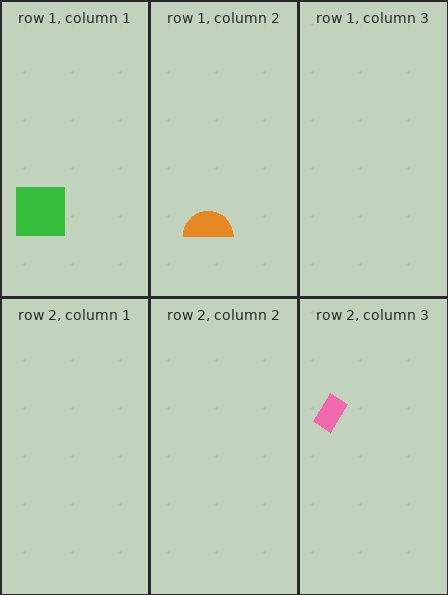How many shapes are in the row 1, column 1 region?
1.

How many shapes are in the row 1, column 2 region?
1.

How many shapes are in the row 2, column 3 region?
1.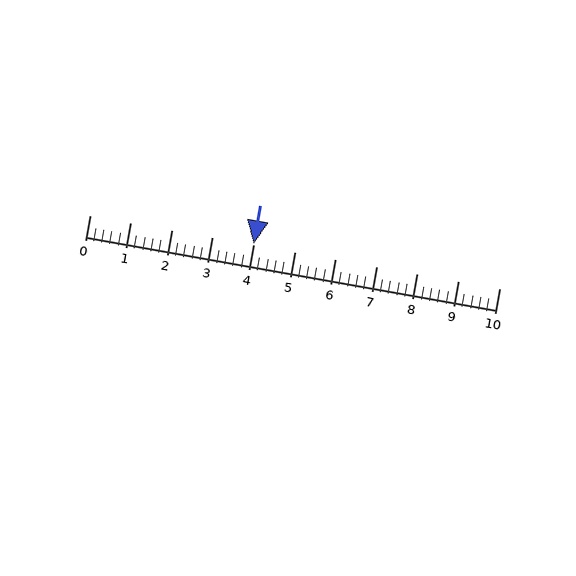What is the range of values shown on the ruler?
The ruler shows values from 0 to 10.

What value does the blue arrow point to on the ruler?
The blue arrow points to approximately 4.0.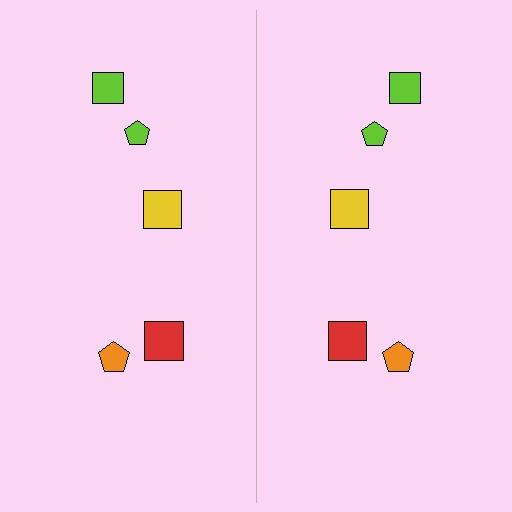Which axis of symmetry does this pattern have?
The pattern has a vertical axis of symmetry running through the center of the image.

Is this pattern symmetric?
Yes, this pattern has bilateral (reflection) symmetry.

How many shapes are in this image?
There are 10 shapes in this image.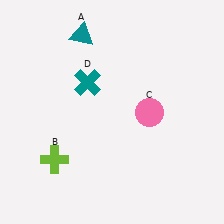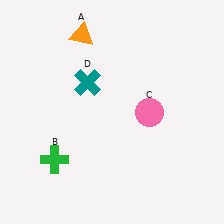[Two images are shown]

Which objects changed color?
A changed from teal to orange. B changed from lime to green.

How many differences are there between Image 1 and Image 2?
There are 2 differences between the two images.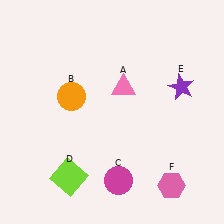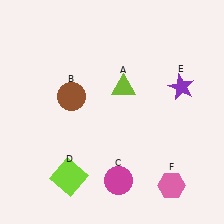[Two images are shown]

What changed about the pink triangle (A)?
In Image 1, A is pink. In Image 2, it changed to lime.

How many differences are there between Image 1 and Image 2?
There are 2 differences between the two images.